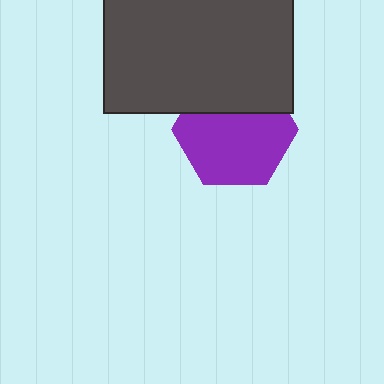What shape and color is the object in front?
The object in front is a dark gray rectangle.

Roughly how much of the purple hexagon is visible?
Most of it is visible (roughly 68%).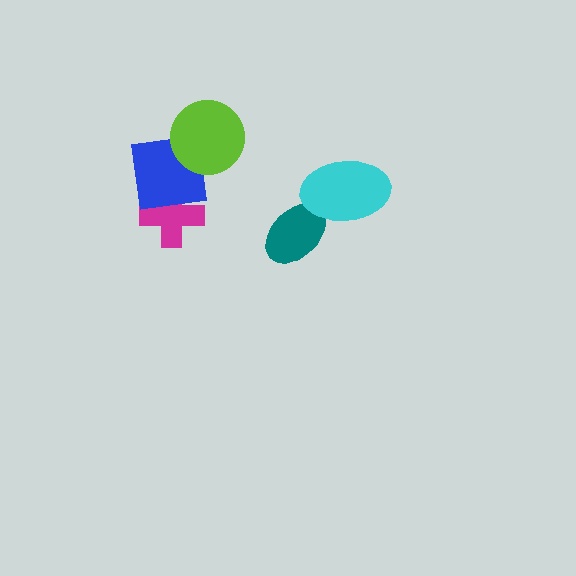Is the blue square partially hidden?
Yes, it is partially covered by another shape.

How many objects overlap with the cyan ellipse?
1 object overlaps with the cyan ellipse.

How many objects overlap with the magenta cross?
1 object overlaps with the magenta cross.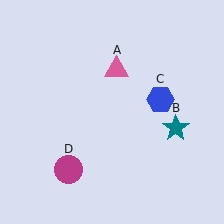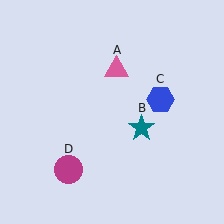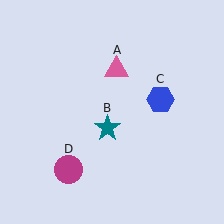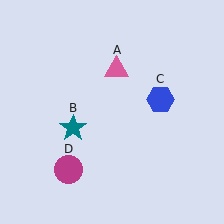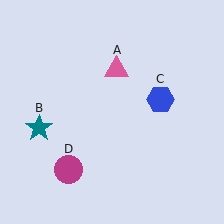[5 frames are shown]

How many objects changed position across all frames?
1 object changed position: teal star (object B).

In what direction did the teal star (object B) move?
The teal star (object B) moved left.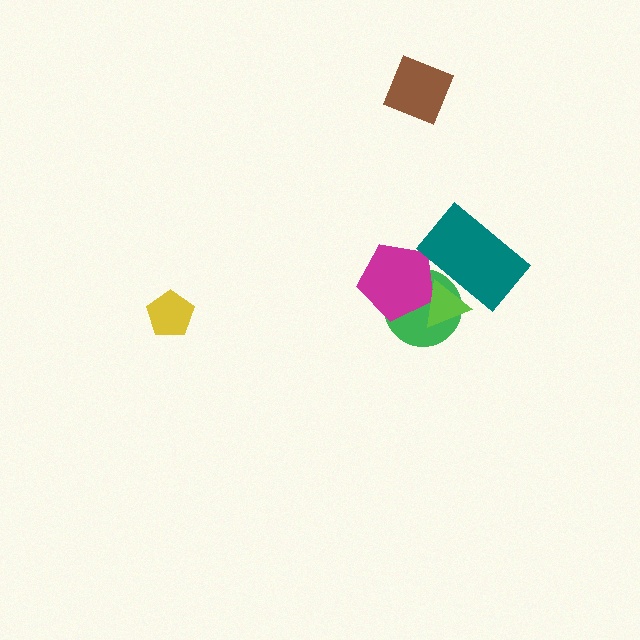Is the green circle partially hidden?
Yes, it is partially covered by another shape.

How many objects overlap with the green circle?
3 objects overlap with the green circle.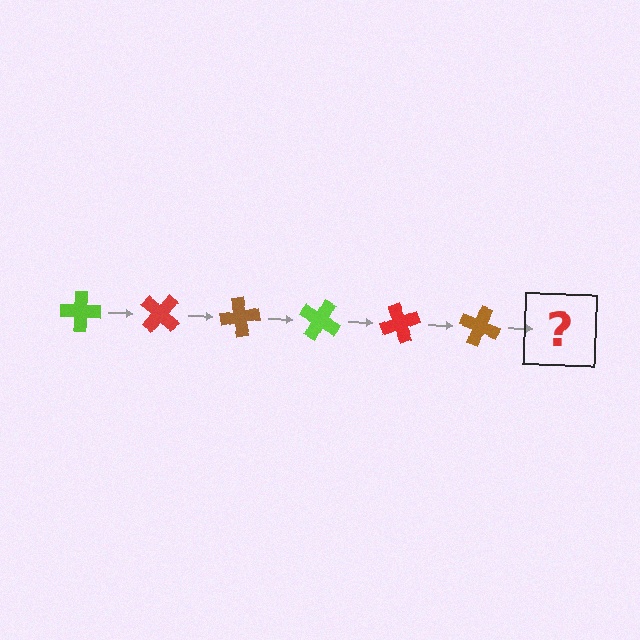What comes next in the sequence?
The next element should be a lime cross, rotated 240 degrees from the start.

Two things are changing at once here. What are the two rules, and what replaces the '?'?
The two rules are that it rotates 40 degrees each step and the color cycles through lime, red, and brown. The '?' should be a lime cross, rotated 240 degrees from the start.